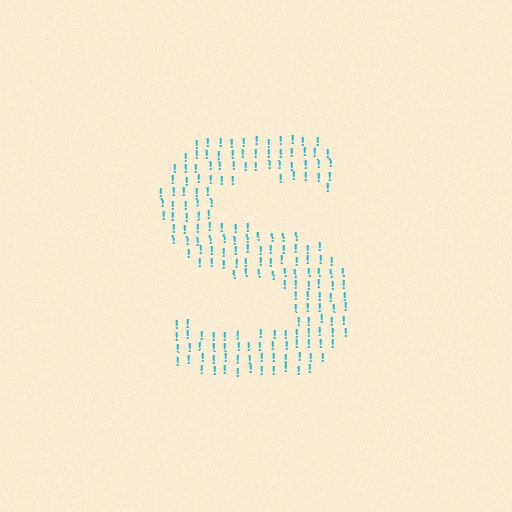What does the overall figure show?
The overall figure shows the letter S.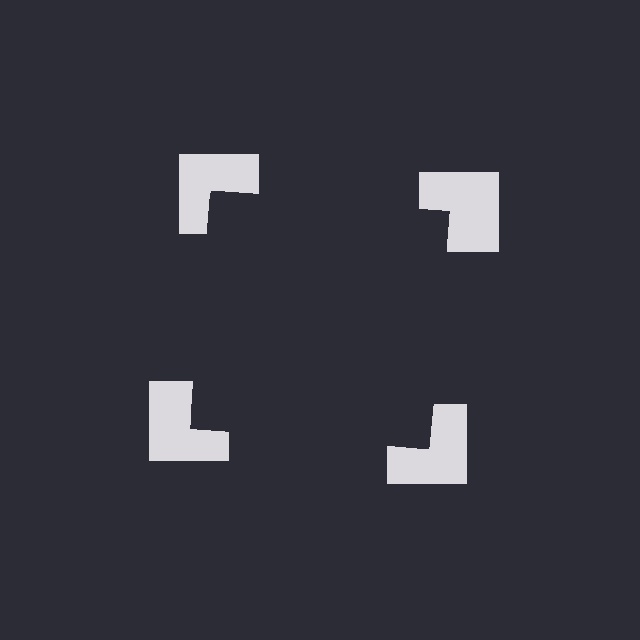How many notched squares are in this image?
There are 4 — one at each vertex of the illusory square.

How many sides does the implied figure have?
4 sides.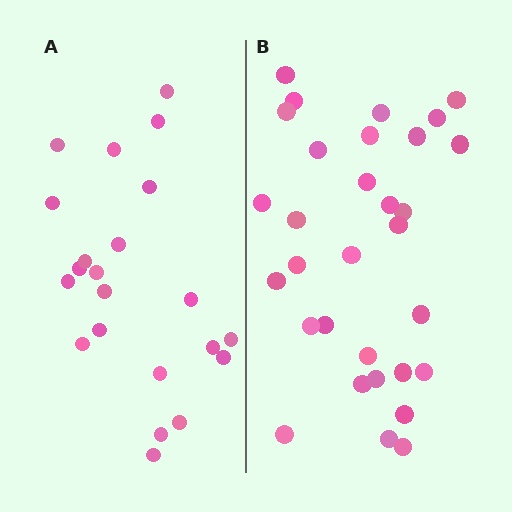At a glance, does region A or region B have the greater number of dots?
Region B (the right region) has more dots.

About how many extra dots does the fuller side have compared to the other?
Region B has roughly 8 or so more dots than region A.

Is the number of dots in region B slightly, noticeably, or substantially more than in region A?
Region B has noticeably more, but not dramatically so. The ratio is roughly 1.4 to 1.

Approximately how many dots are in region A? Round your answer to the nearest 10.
About 20 dots. (The exact count is 22, which rounds to 20.)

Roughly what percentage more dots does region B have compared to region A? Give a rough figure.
About 40% more.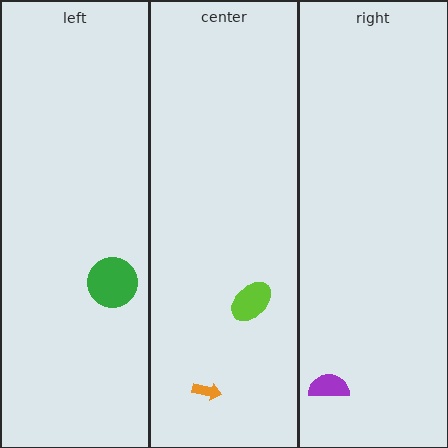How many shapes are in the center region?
2.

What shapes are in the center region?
The lime ellipse, the orange arrow.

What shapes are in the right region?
The purple semicircle.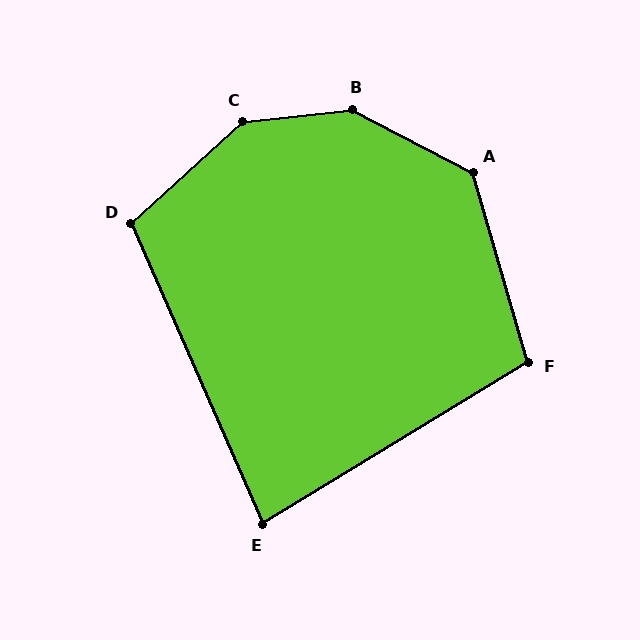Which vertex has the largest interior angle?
B, at approximately 146 degrees.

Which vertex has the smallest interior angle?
E, at approximately 82 degrees.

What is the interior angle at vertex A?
Approximately 134 degrees (obtuse).